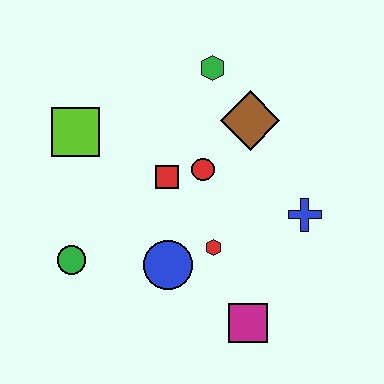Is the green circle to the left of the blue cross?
Yes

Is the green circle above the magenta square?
Yes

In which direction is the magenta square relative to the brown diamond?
The magenta square is below the brown diamond.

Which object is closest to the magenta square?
The red hexagon is closest to the magenta square.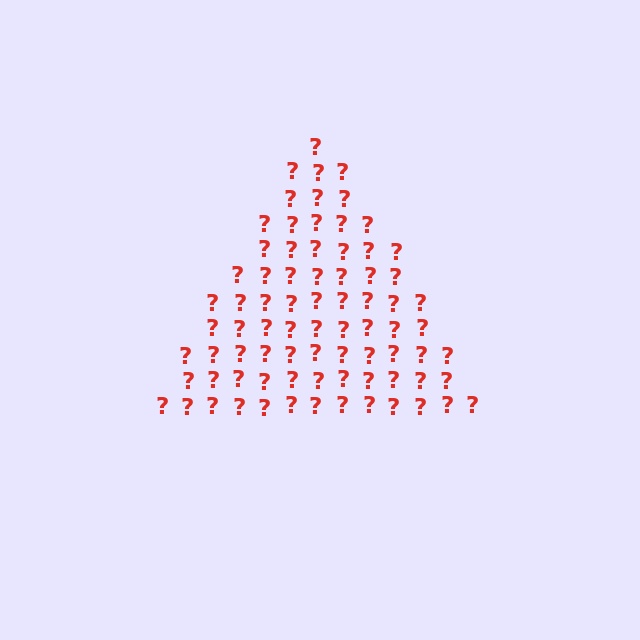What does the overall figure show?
The overall figure shows a triangle.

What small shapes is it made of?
It is made of small question marks.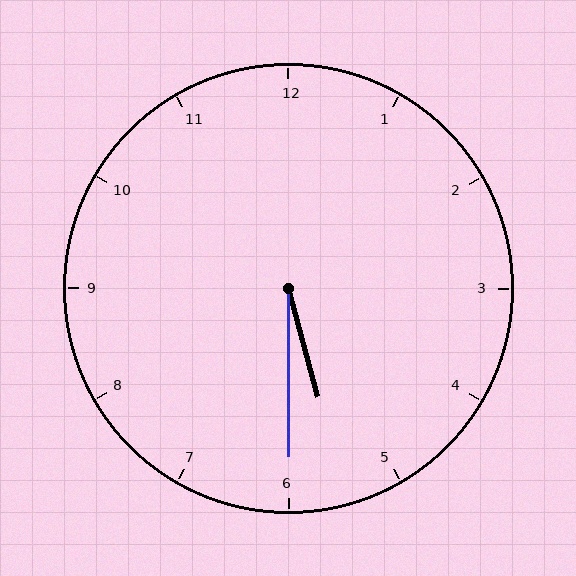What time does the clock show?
5:30.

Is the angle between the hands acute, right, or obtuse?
It is acute.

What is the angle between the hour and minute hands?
Approximately 15 degrees.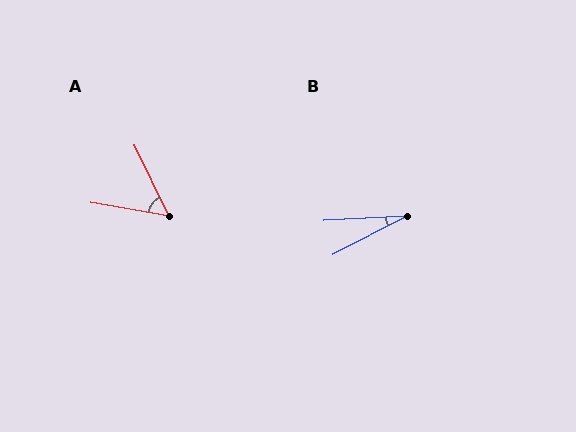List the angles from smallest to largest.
B (24°), A (55°).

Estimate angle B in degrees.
Approximately 24 degrees.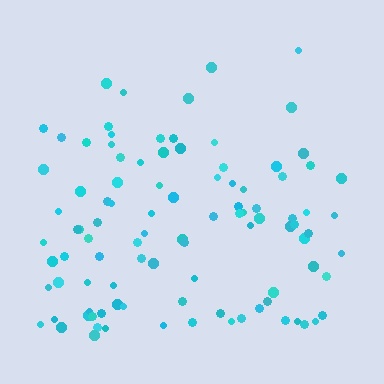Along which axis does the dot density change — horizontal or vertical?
Vertical.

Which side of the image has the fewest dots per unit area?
The top.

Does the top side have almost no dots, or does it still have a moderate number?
Still a moderate number, just noticeably fewer than the bottom.